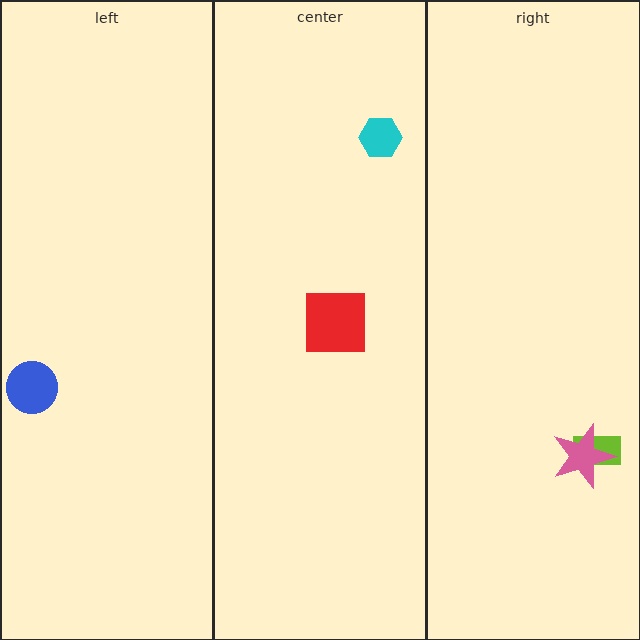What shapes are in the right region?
The lime rectangle, the pink star.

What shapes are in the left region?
The blue circle.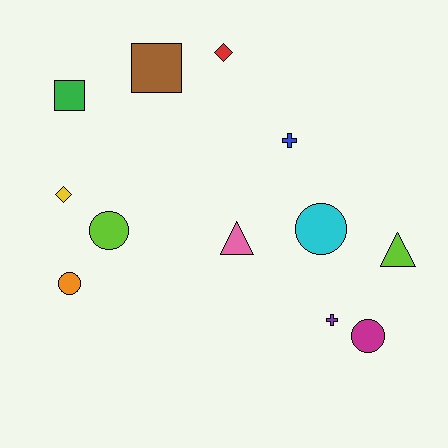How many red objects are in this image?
There is 1 red object.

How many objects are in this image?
There are 12 objects.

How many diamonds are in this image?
There are 2 diamonds.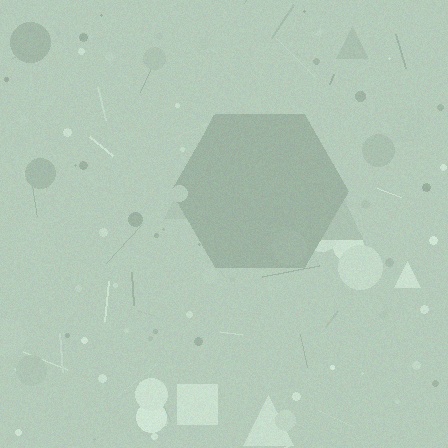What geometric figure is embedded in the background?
A hexagon is embedded in the background.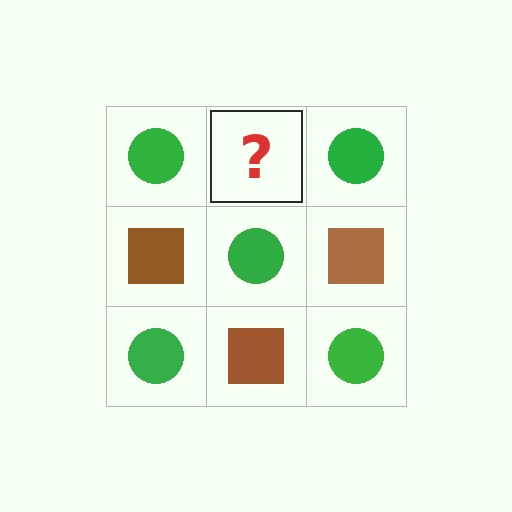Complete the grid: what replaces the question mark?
The question mark should be replaced with a brown square.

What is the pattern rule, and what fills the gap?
The rule is that it alternates green circle and brown square in a checkerboard pattern. The gap should be filled with a brown square.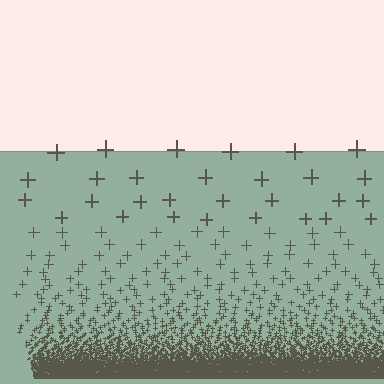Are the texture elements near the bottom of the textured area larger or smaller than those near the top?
Smaller. The gradient is inverted — elements near the bottom are smaller and denser.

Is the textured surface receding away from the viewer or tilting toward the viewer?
The surface appears to tilt toward the viewer. Texture elements get larger and sparser toward the top.